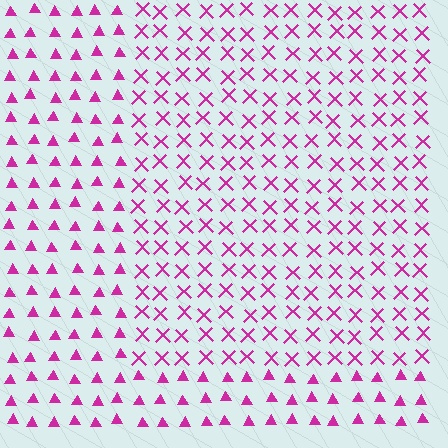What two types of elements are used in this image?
The image uses X marks inside the rectangle region and triangles outside it.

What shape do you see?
I see a rectangle.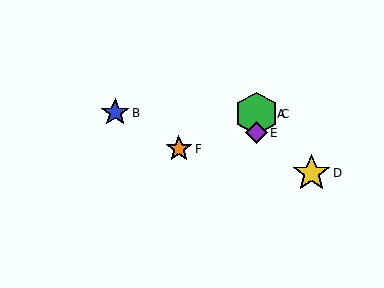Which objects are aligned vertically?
Objects A, C, E are aligned vertically.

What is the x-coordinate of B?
Object B is at x≈115.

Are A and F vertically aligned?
No, A is at x≈256 and F is at x≈179.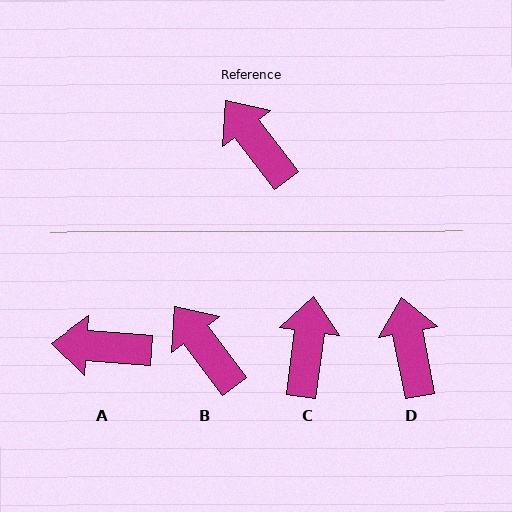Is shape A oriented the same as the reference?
No, it is off by about 48 degrees.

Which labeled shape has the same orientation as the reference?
B.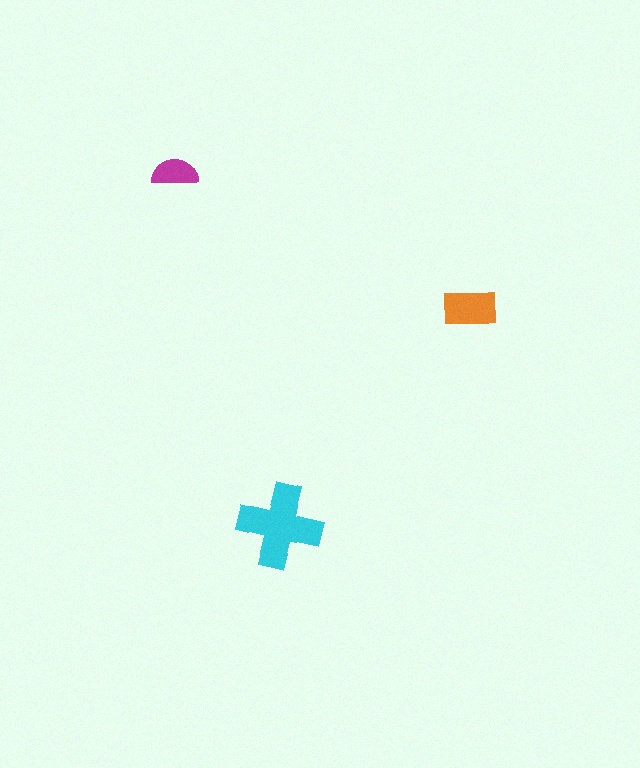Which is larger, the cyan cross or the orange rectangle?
The cyan cross.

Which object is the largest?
The cyan cross.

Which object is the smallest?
The magenta semicircle.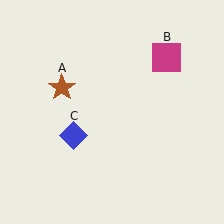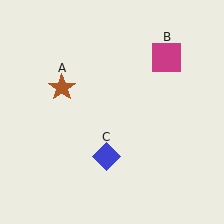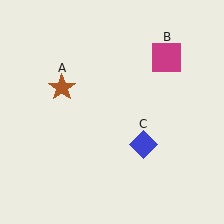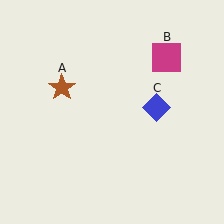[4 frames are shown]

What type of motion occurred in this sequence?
The blue diamond (object C) rotated counterclockwise around the center of the scene.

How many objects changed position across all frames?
1 object changed position: blue diamond (object C).